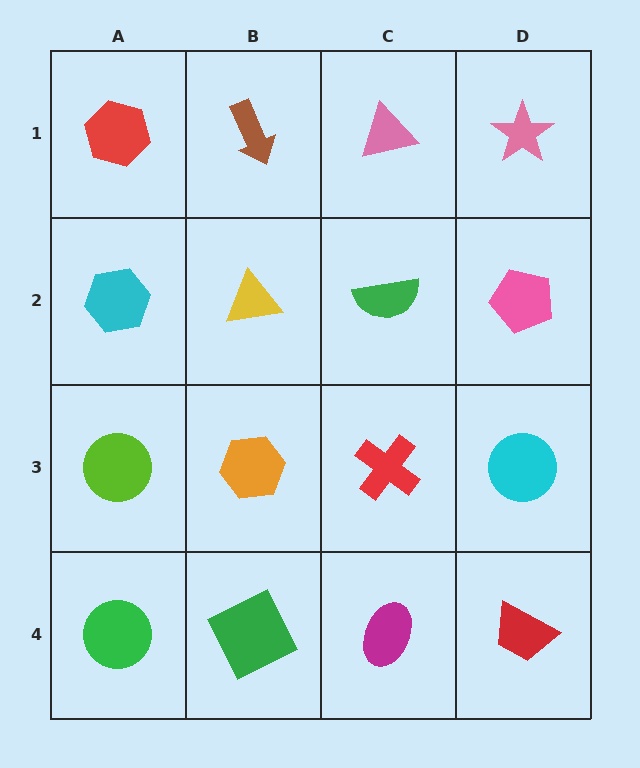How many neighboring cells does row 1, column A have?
2.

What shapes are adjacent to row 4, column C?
A red cross (row 3, column C), a green square (row 4, column B), a red trapezoid (row 4, column D).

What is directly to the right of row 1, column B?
A pink triangle.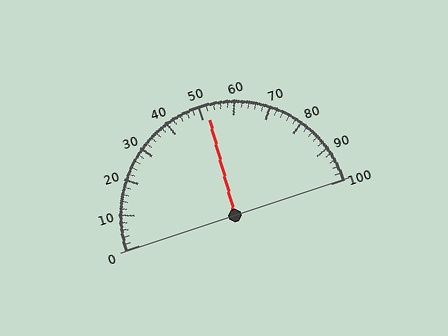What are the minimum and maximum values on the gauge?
The gauge ranges from 0 to 100.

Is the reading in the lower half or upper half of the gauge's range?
The reading is in the upper half of the range (0 to 100).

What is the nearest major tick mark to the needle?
The nearest major tick mark is 50.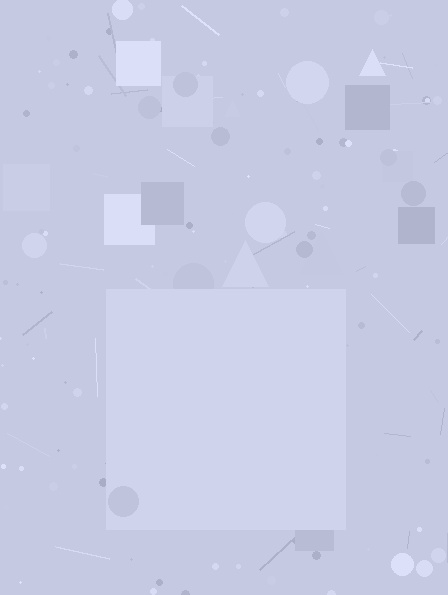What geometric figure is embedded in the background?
A square is embedded in the background.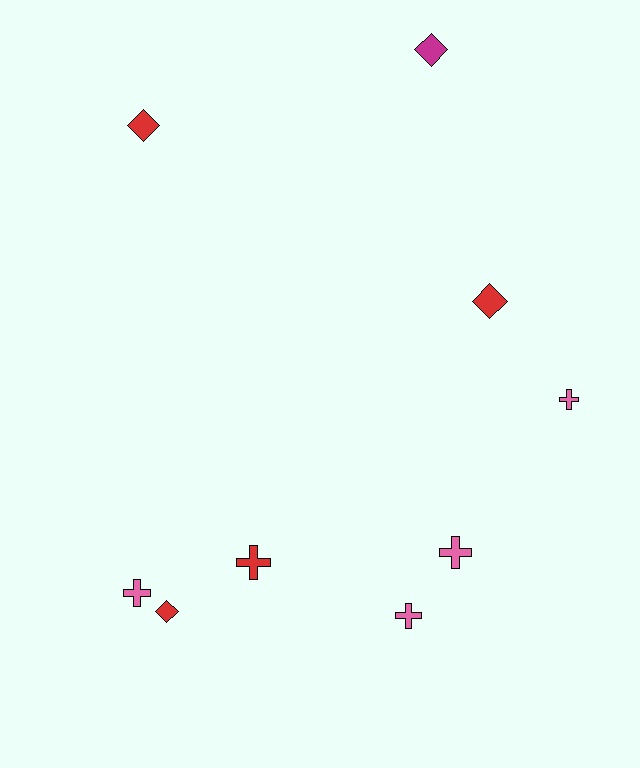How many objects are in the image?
There are 9 objects.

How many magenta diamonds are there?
There is 1 magenta diamond.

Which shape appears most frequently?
Cross, with 5 objects.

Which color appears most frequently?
Pink, with 4 objects.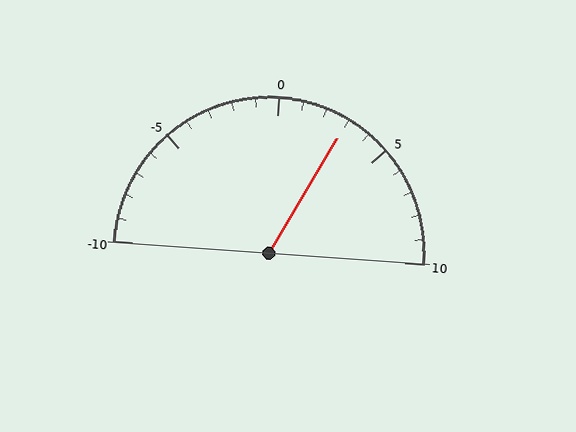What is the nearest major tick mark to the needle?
The nearest major tick mark is 5.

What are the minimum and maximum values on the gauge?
The gauge ranges from -10 to 10.